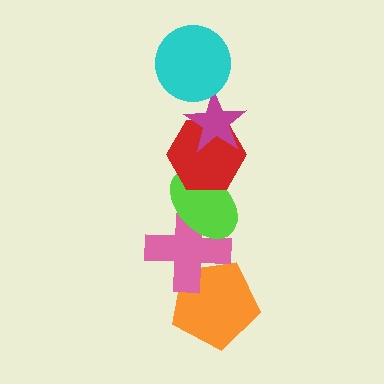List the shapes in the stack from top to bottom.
From top to bottom: the cyan circle, the magenta star, the red hexagon, the lime ellipse, the pink cross, the orange pentagon.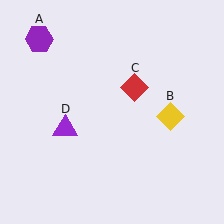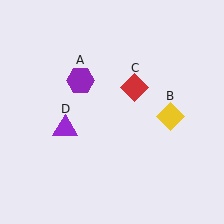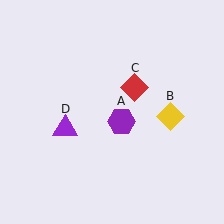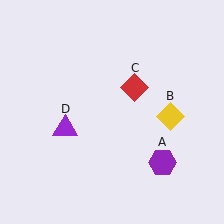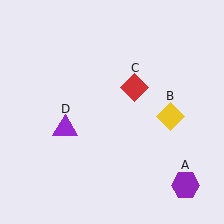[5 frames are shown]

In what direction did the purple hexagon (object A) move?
The purple hexagon (object A) moved down and to the right.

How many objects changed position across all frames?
1 object changed position: purple hexagon (object A).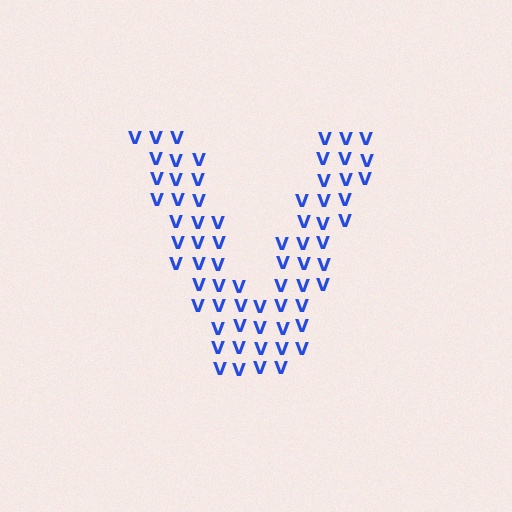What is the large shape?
The large shape is the letter V.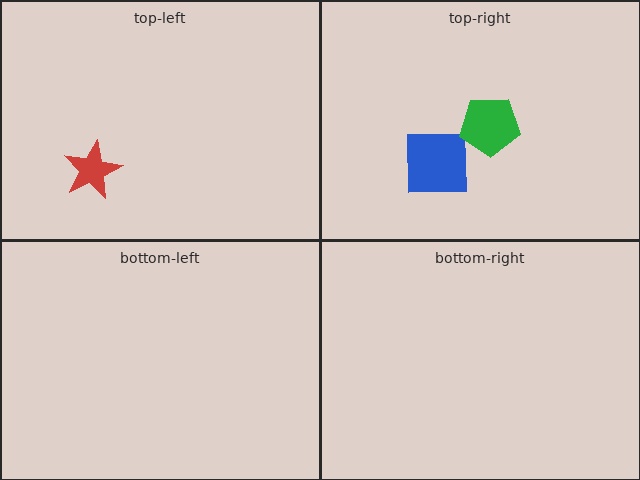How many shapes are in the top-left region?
1.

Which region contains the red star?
The top-left region.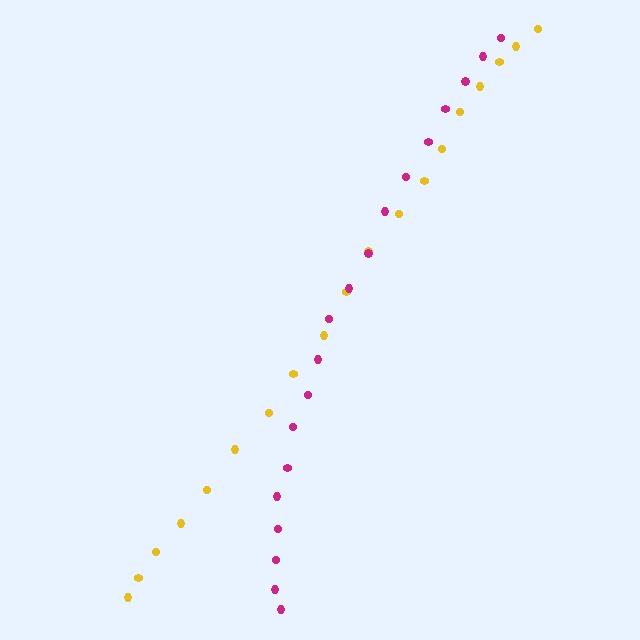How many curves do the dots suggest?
There are 2 distinct paths.